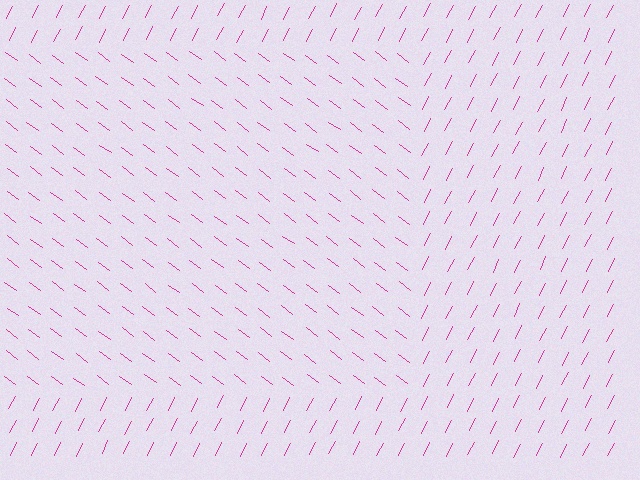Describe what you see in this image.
The image is filled with small magenta line segments. A rectangle region in the image has lines oriented differently from the surrounding lines, creating a visible texture boundary.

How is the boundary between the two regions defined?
The boundary is defined purely by a change in line orientation (approximately 81 degrees difference). All lines are the same color and thickness.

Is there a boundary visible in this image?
Yes, there is a texture boundary formed by a change in line orientation.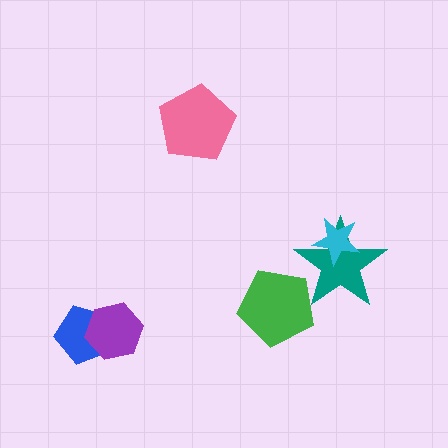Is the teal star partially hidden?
Yes, it is partially covered by another shape.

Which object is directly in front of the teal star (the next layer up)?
The cyan star is directly in front of the teal star.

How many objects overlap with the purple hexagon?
1 object overlaps with the purple hexagon.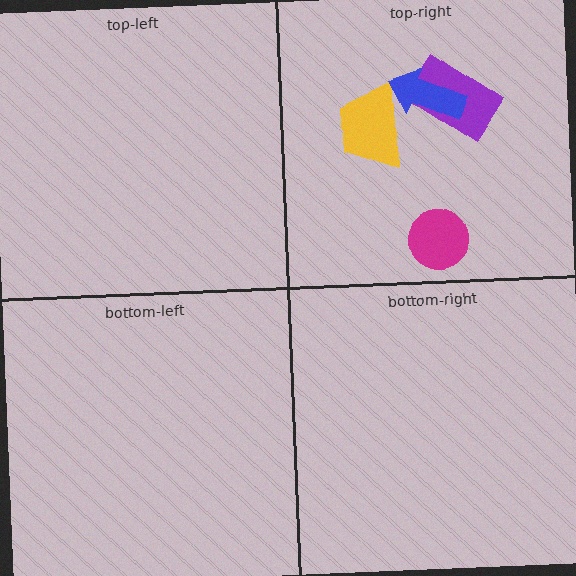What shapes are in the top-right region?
The yellow trapezoid, the purple rectangle, the blue arrow, the magenta circle.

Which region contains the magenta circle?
The top-right region.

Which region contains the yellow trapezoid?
The top-right region.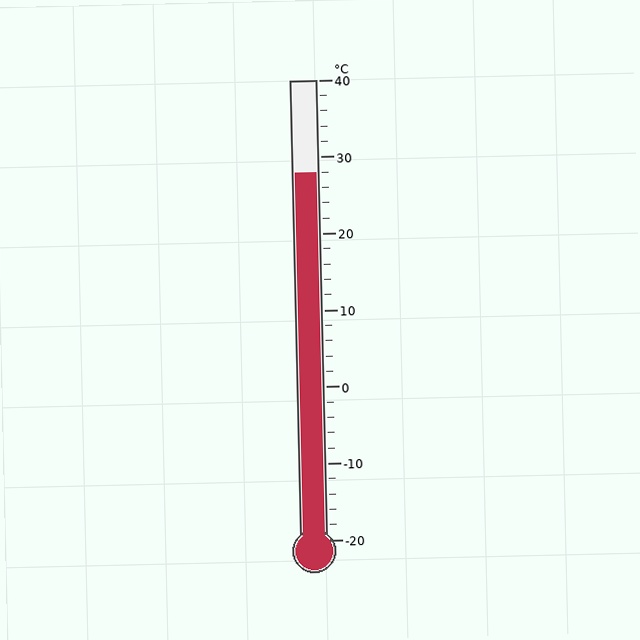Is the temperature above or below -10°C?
The temperature is above -10°C.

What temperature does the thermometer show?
The thermometer shows approximately 28°C.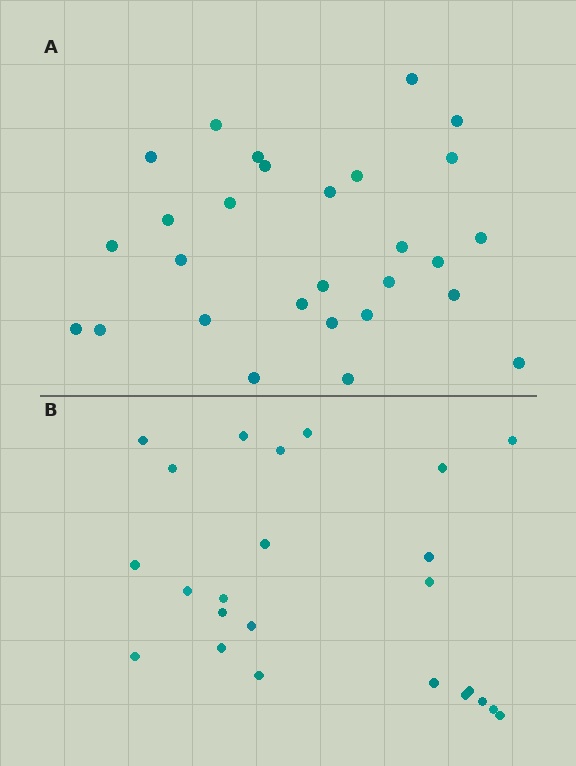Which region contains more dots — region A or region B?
Region A (the top region) has more dots.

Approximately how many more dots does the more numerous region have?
Region A has about 4 more dots than region B.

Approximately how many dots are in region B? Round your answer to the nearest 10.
About 20 dots. (The exact count is 24, which rounds to 20.)